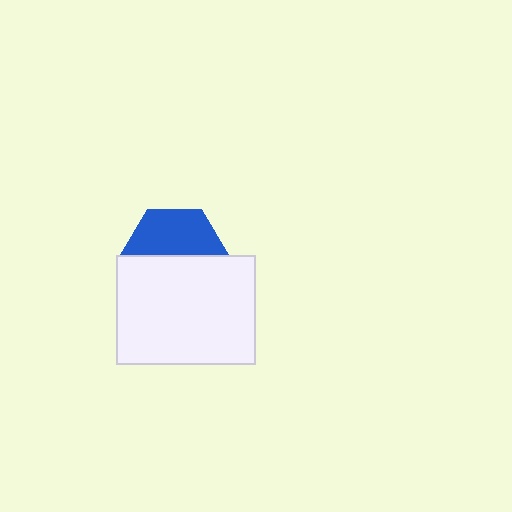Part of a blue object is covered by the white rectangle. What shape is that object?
It is a hexagon.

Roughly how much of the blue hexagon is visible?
About half of it is visible (roughly 49%).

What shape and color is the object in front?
The object in front is a white rectangle.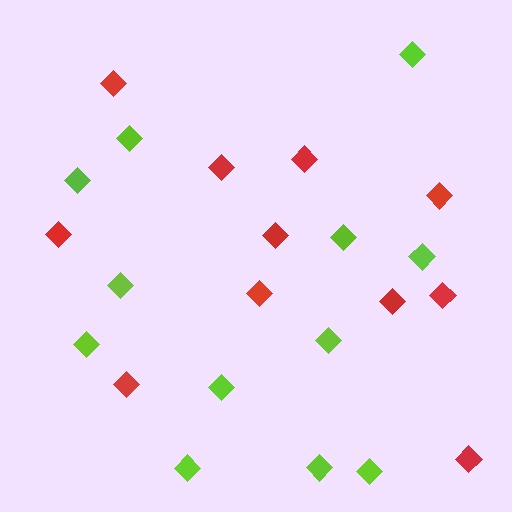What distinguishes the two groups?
There are 2 groups: one group of red diamonds (11) and one group of lime diamonds (12).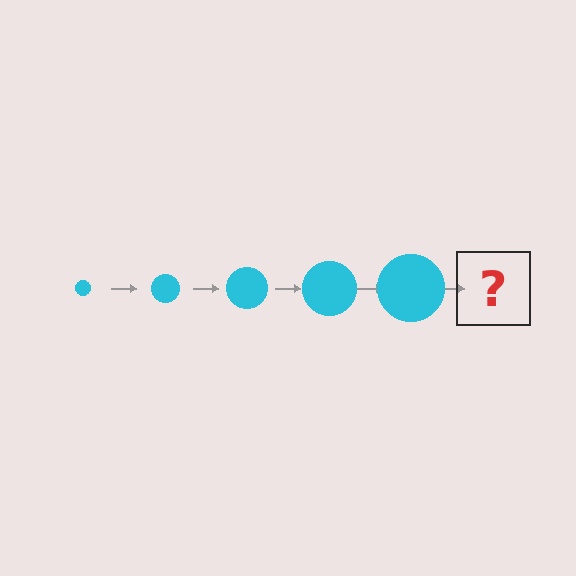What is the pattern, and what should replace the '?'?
The pattern is that the circle gets progressively larger each step. The '?' should be a cyan circle, larger than the previous one.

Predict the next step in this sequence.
The next step is a cyan circle, larger than the previous one.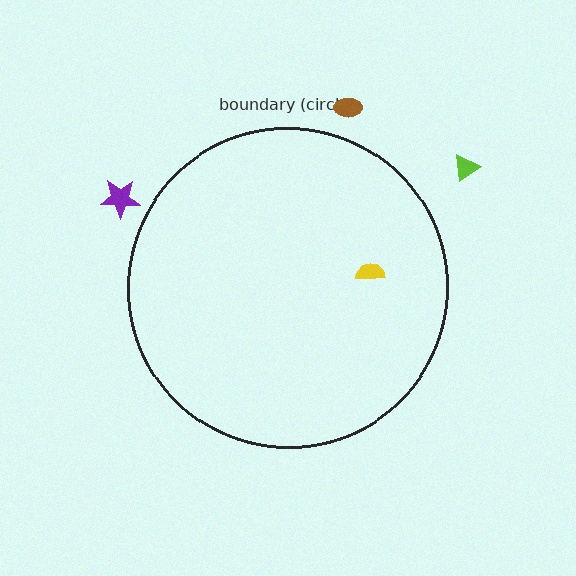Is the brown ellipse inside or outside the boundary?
Outside.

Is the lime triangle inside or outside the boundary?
Outside.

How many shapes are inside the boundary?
1 inside, 3 outside.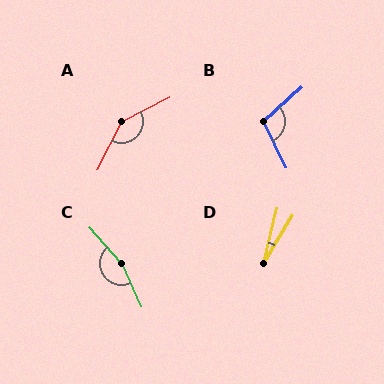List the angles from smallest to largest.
D (18°), B (106°), A (143°), C (163°).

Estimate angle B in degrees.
Approximately 106 degrees.